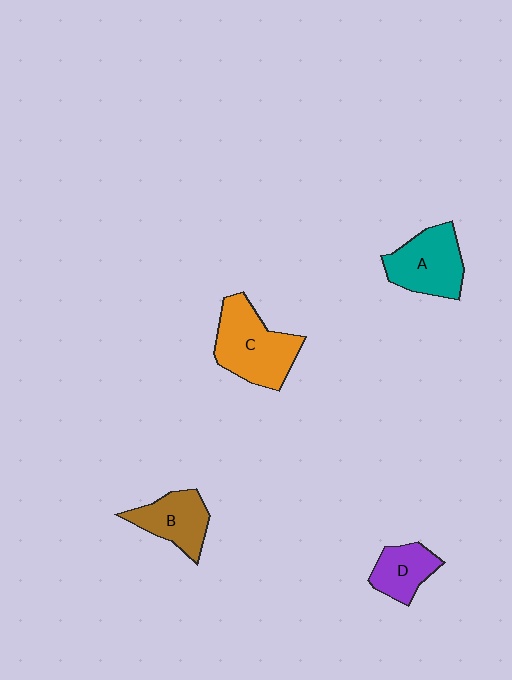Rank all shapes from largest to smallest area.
From largest to smallest: C (orange), A (teal), B (brown), D (purple).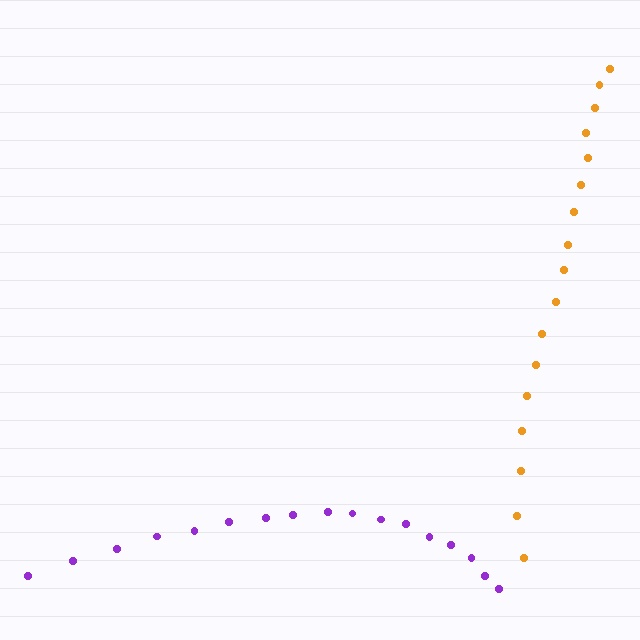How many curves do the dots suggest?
There are 2 distinct paths.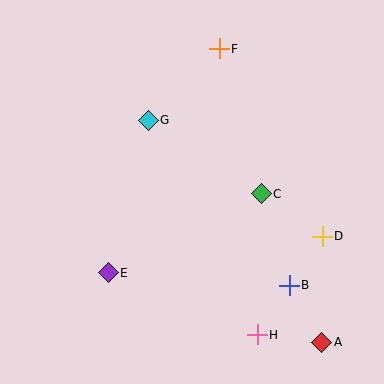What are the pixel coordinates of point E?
Point E is at (108, 273).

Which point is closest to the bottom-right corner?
Point A is closest to the bottom-right corner.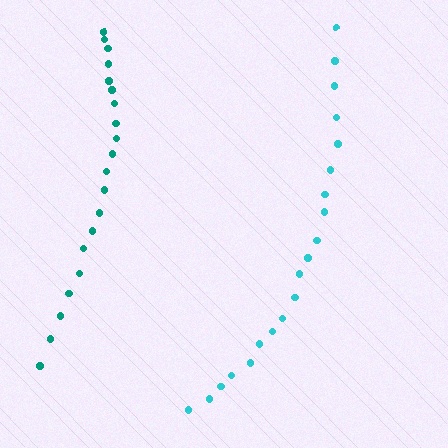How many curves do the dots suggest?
There are 2 distinct paths.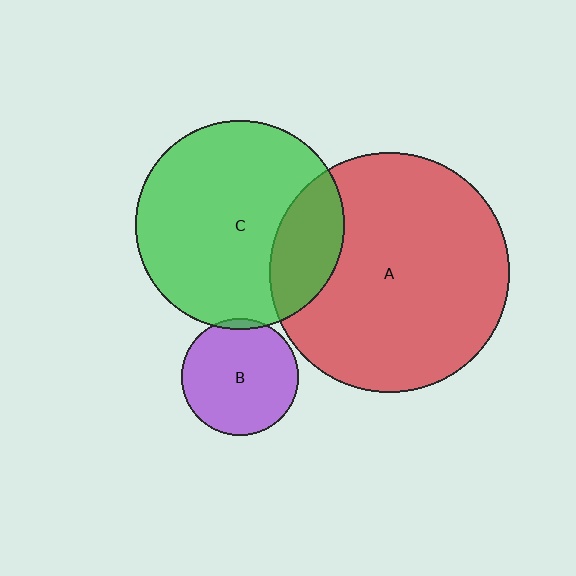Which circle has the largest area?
Circle A (red).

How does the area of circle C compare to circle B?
Approximately 3.2 times.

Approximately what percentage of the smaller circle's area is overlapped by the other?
Approximately 20%.